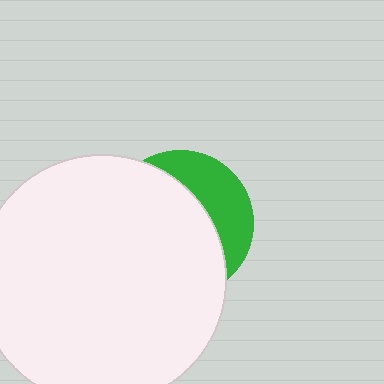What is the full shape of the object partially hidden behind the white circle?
The partially hidden object is a green circle.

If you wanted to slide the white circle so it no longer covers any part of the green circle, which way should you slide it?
Slide it left — that is the most direct way to separate the two shapes.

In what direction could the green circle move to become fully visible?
The green circle could move right. That would shift it out from behind the white circle entirely.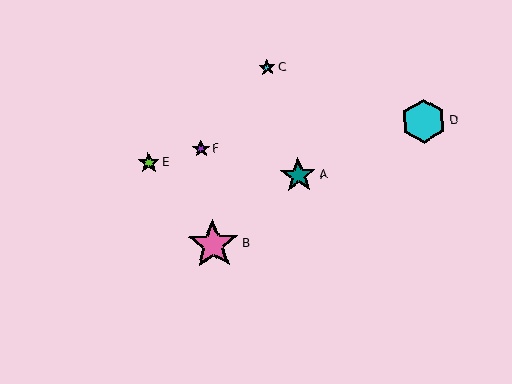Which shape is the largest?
The pink star (labeled B) is the largest.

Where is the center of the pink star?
The center of the pink star is at (213, 244).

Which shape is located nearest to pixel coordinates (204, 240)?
The pink star (labeled B) at (213, 244) is nearest to that location.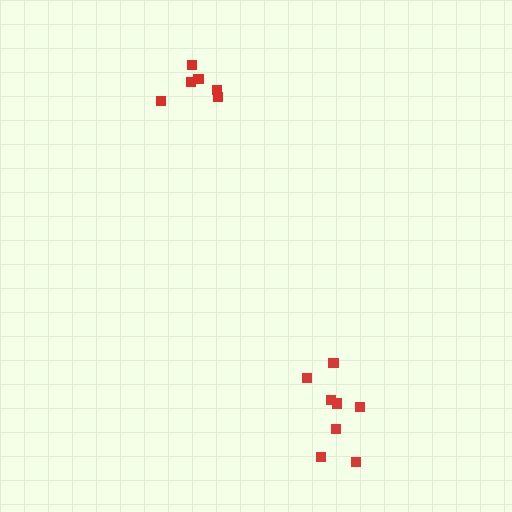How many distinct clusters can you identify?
There are 2 distinct clusters.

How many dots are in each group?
Group 1: 8 dots, Group 2: 6 dots (14 total).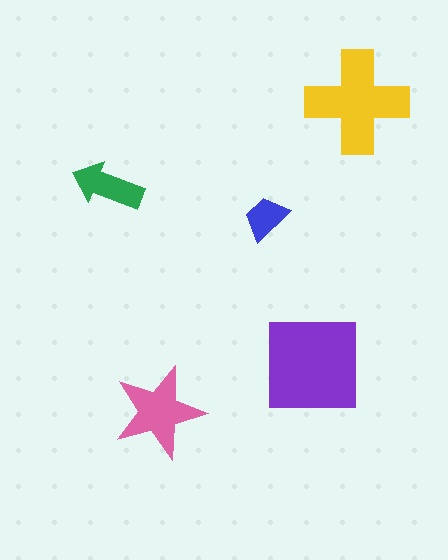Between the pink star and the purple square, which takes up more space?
The purple square.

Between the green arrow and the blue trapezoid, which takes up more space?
The green arrow.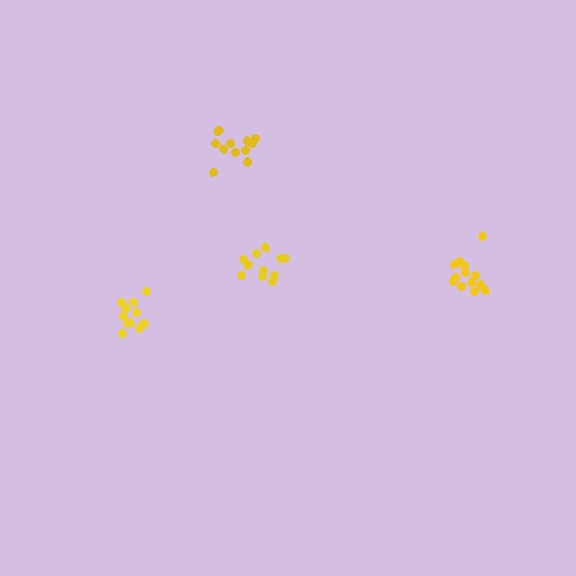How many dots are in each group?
Group 1: 12 dots, Group 2: 11 dots, Group 3: 14 dots, Group 4: 11 dots (48 total).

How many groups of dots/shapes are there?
There are 4 groups.